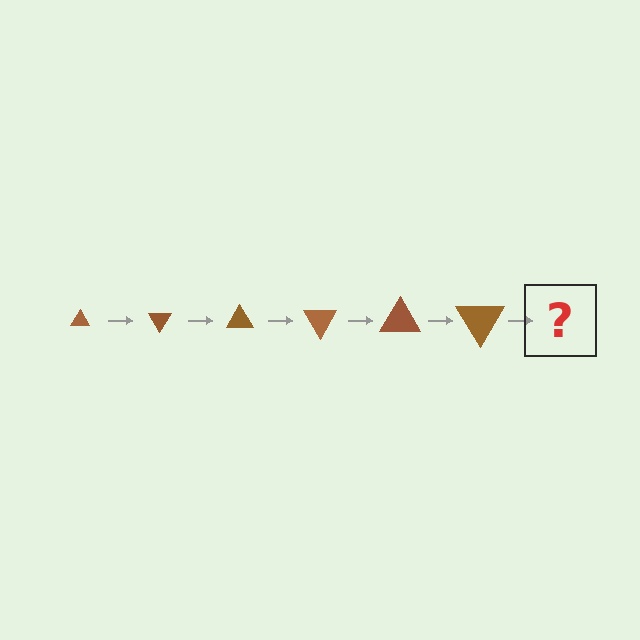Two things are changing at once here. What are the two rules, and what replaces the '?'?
The two rules are that the triangle grows larger each step and it rotates 60 degrees each step. The '?' should be a triangle, larger than the previous one and rotated 360 degrees from the start.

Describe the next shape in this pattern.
It should be a triangle, larger than the previous one and rotated 360 degrees from the start.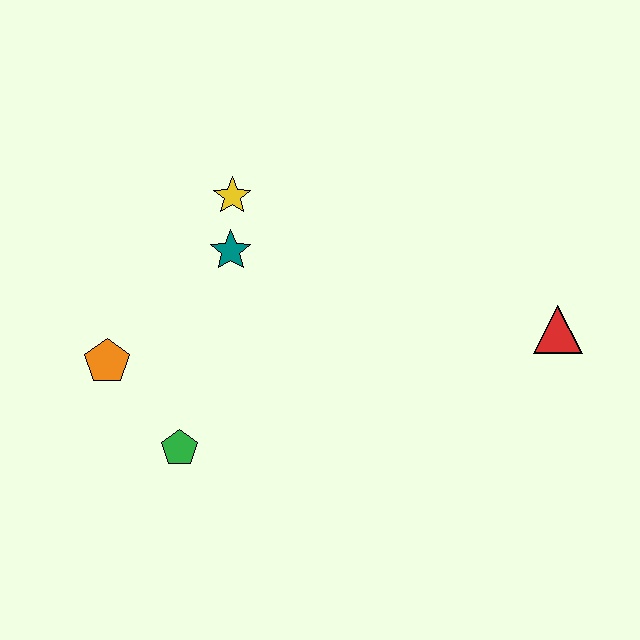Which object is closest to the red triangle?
The teal star is closest to the red triangle.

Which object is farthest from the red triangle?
The orange pentagon is farthest from the red triangle.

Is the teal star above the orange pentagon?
Yes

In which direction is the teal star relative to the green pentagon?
The teal star is above the green pentagon.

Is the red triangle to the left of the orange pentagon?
No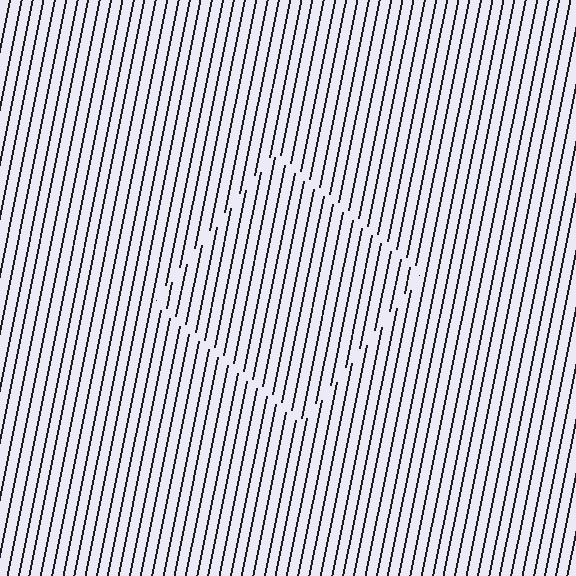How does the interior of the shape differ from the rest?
The interior of the shape contains the same grating, shifted by half a period — the contour is defined by the phase discontinuity where line-ends from the inner and outer gratings abut.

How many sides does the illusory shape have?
4 sides — the line-ends trace a square.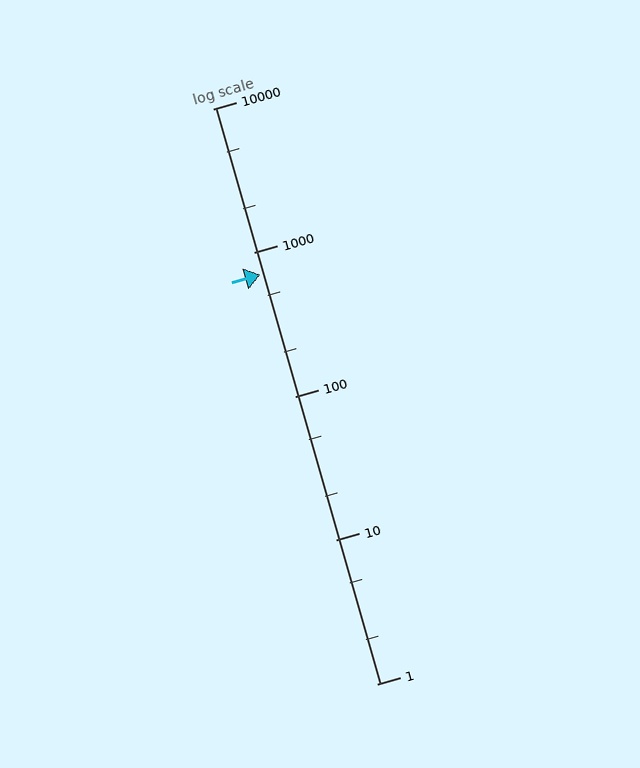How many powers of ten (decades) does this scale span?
The scale spans 4 decades, from 1 to 10000.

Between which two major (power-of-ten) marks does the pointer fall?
The pointer is between 100 and 1000.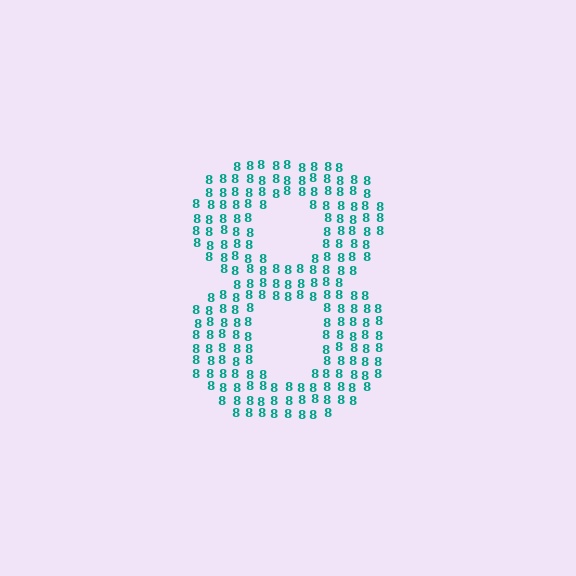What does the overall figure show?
The overall figure shows the digit 8.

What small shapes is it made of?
It is made of small digit 8's.